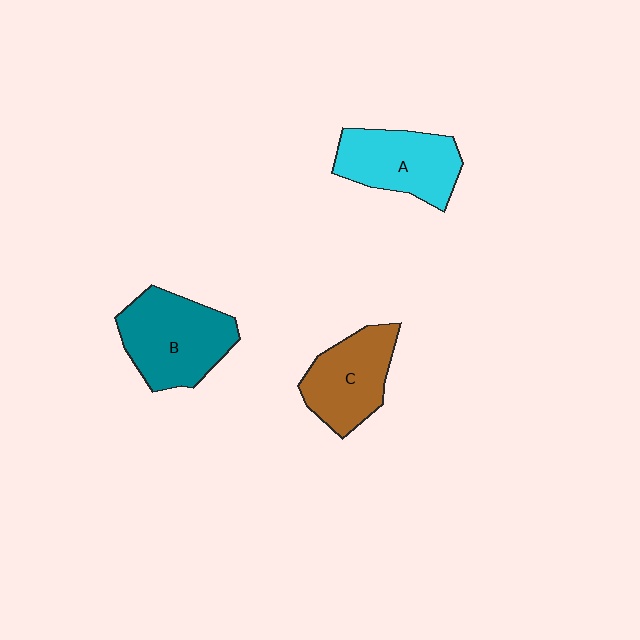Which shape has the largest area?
Shape B (teal).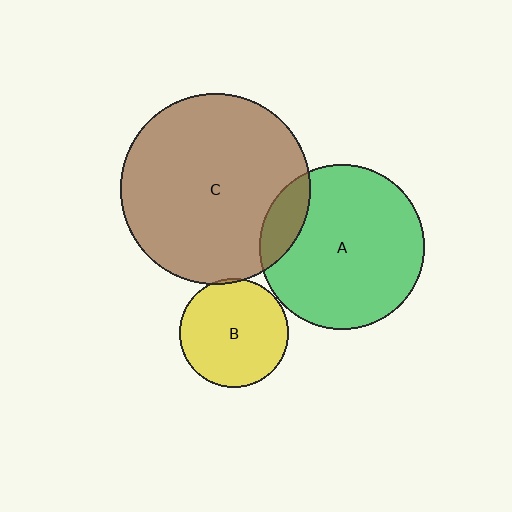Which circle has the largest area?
Circle C (brown).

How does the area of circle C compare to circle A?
Approximately 1.3 times.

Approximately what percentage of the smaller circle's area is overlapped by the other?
Approximately 15%.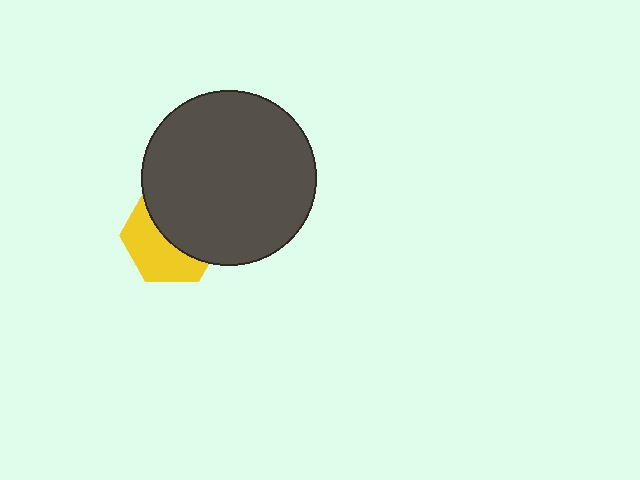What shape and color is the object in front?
The object in front is a dark gray circle.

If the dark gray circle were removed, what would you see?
You would see the complete yellow hexagon.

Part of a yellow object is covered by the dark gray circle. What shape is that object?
It is a hexagon.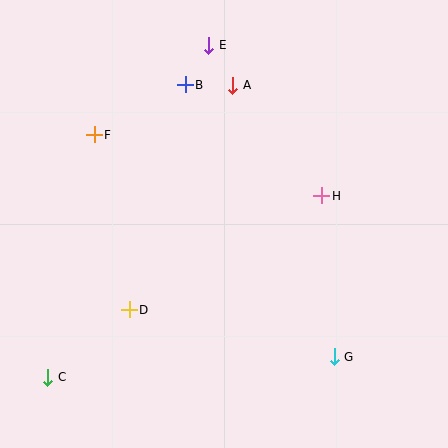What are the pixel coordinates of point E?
Point E is at (209, 45).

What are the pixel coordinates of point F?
Point F is at (94, 135).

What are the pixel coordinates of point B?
Point B is at (185, 85).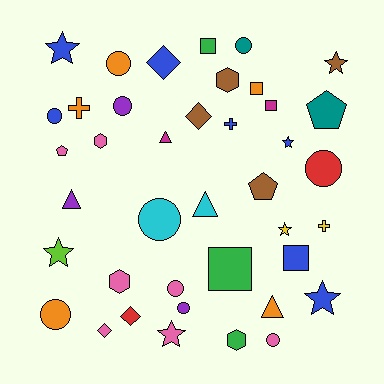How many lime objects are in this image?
There is 1 lime object.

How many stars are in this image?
There are 7 stars.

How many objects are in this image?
There are 40 objects.